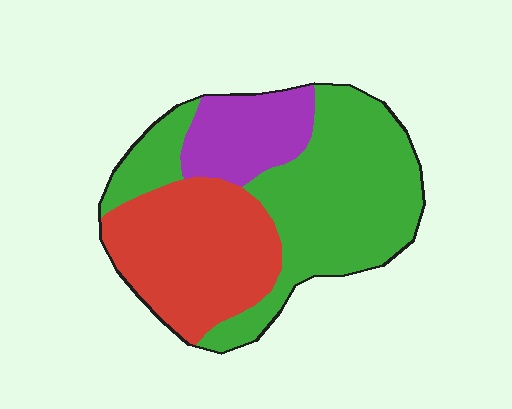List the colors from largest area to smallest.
From largest to smallest: green, red, purple.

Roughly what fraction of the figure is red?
Red takes up about one third (1/3) of the figure.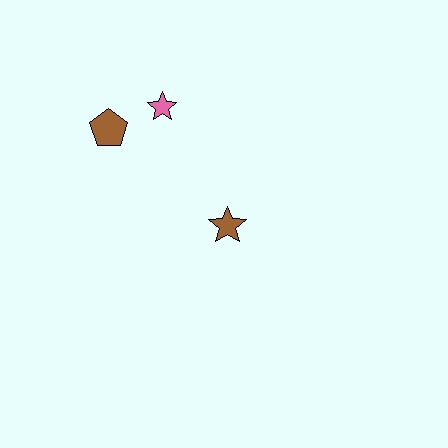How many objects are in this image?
There are 3 objects.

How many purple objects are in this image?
There are no purple objects.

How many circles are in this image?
There are no circles.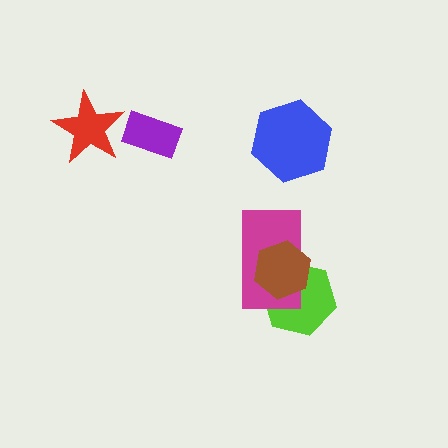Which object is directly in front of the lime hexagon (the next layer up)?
The magenta rectangle is directly in front of the lime hexagon.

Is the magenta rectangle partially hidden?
Yes, it is partially covered by another shape.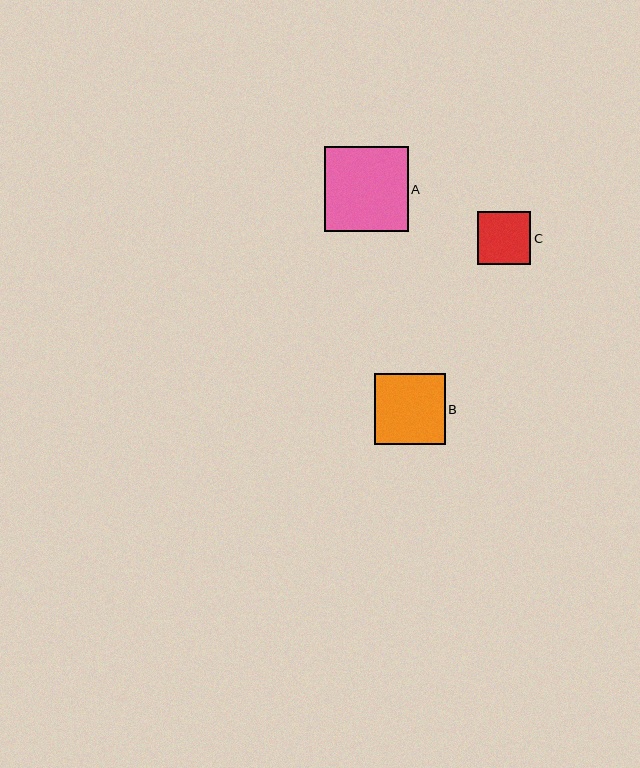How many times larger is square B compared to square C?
Square B is approximately 1.3 times the size of square C.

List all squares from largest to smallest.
From largest to smallest: A, B, C.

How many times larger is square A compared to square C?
Square A is approximately 1.6 times the size of square C.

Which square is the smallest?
Square C is the smallest with a size of approximately 54 pixels.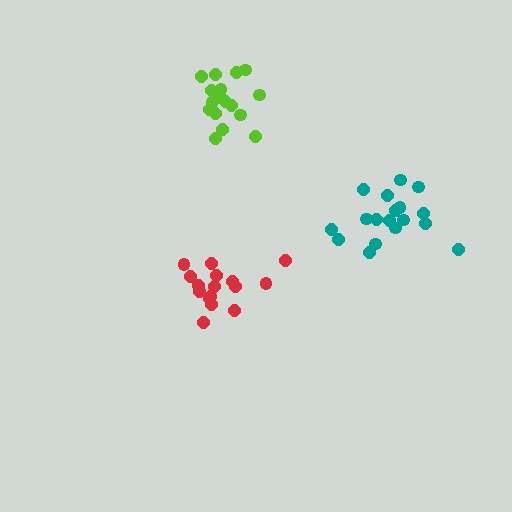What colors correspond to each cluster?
The clusters are colored: red, teal, lime.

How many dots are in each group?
Group 1: 16 dots, Group 2: 18 dots, Group 3: 17 dots (51 total).